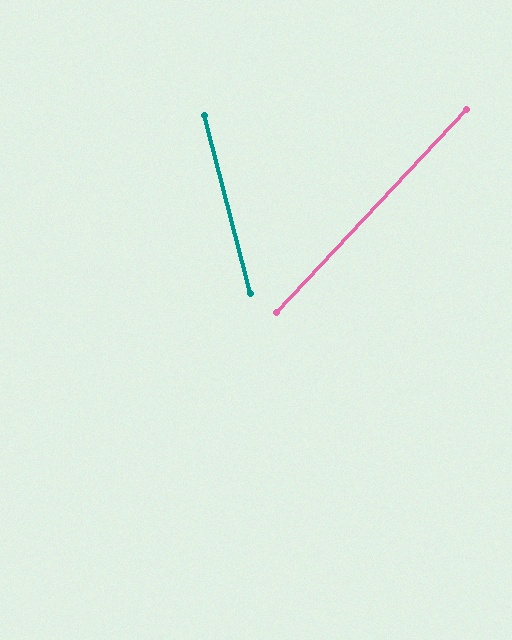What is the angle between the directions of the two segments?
Approximately 58 degrees.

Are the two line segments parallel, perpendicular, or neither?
Neither parallel nor perpendicular — they differ by about 58°.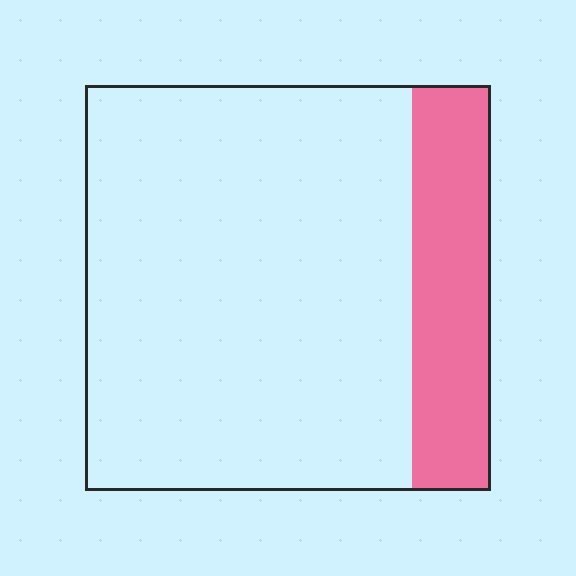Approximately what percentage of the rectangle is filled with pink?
Approximately 20%.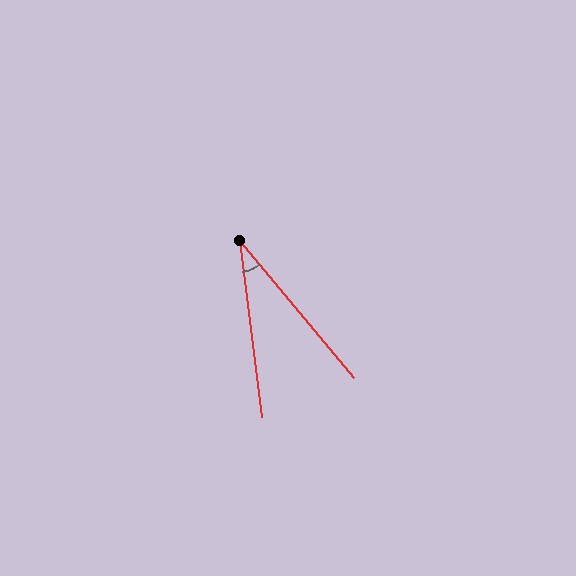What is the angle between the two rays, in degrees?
Approximately 33 degrees.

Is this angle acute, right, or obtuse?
It is acute.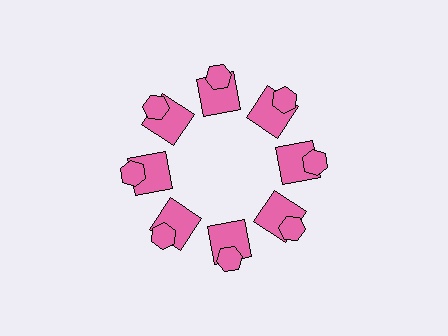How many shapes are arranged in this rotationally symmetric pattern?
There are 16 shapes, arranged in 8 groups of 2.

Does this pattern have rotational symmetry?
Yes, this pattern has 8-fold rotational symmetry. It looks the same after rotating 45 degrees around the center.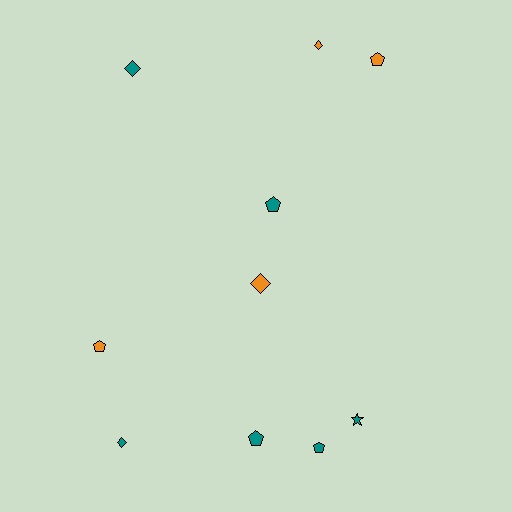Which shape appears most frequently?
Pentagon, with 5 objects.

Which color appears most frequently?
Teal, with 6 objects.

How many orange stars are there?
There are no orange stars.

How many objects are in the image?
There are 10 objects.